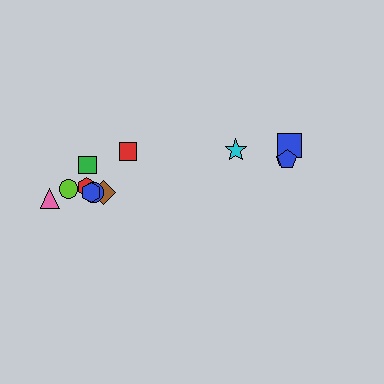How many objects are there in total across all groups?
There are 12 objects.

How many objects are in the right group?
There are 4 objects.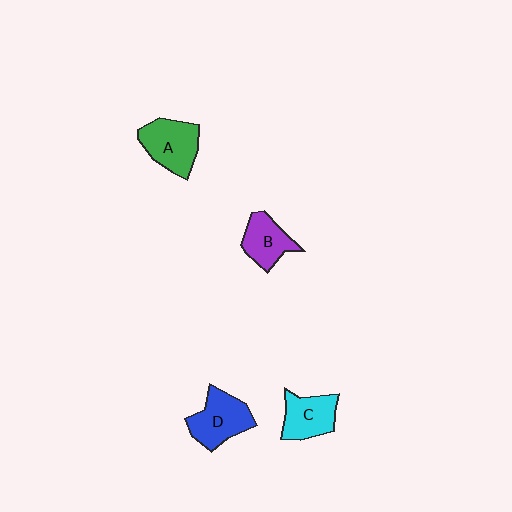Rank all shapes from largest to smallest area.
From largest to smallest: D (blue), A (green), C (cyan), B (purple).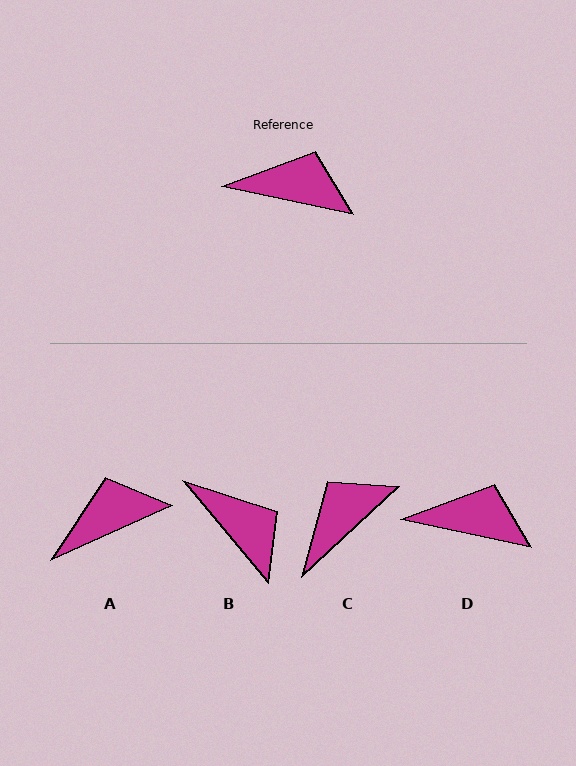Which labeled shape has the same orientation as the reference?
D.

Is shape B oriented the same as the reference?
No, it is off by about 39 degrees.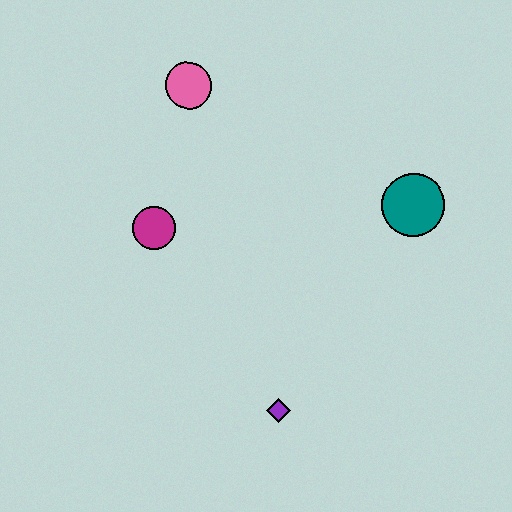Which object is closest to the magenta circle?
The pink circle is closest to the magenta circle.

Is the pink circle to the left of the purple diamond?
Yes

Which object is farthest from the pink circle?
The purple diamond is farthest from the pink circle.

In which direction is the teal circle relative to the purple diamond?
The teal circle is above the purple diamond.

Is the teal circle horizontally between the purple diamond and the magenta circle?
No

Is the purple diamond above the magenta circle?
No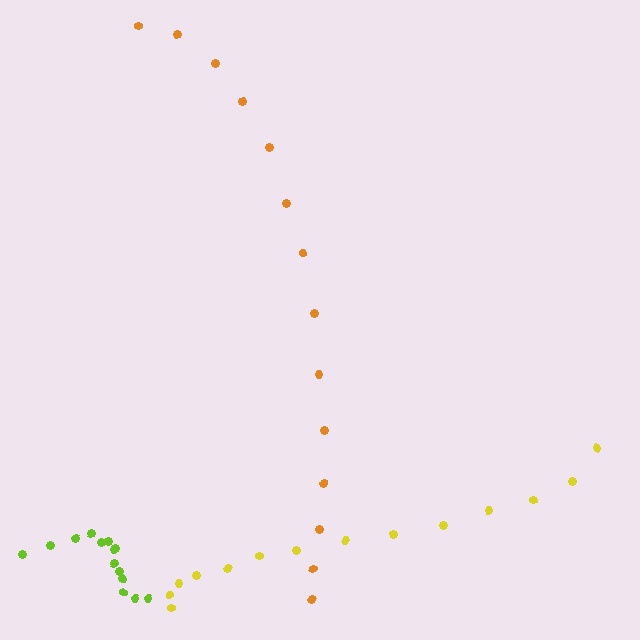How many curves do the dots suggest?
There are 3 distinct paths.